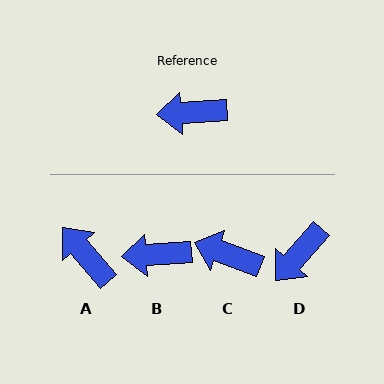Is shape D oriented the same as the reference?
No, it is off by about 44 degrees.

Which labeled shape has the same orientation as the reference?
B.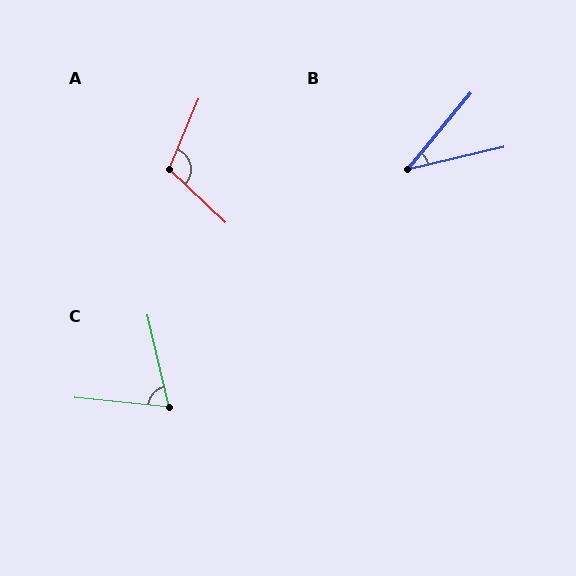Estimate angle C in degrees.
Approximately 71 degrees.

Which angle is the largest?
A, at approximately 111 degrees.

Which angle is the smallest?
B, at approximately 37 degrees.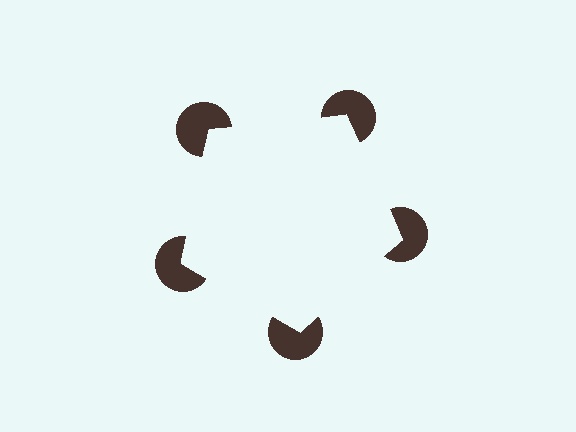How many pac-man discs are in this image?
There are 5 — one at each vertex of the illusory pentagon.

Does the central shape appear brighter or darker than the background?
It typically appears slightly brighter than the background, even though no actual brightness change is drawn.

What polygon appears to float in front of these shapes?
An illusory pentagon — its edges are inferred from the aligned wedge cuts in the pac-man discs, not physically drawn.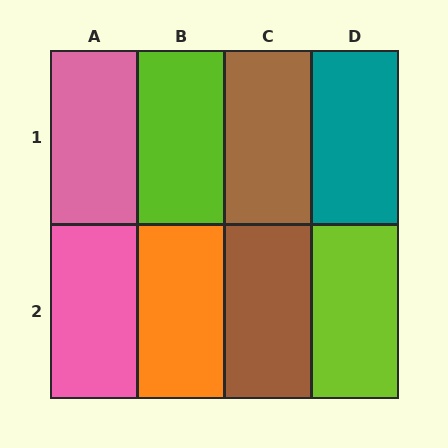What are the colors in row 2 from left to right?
Pink, orange, brown, lime.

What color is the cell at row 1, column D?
Teal.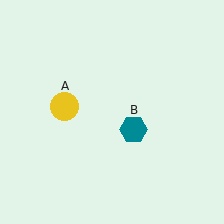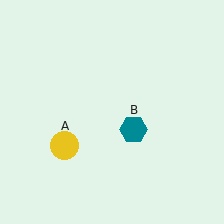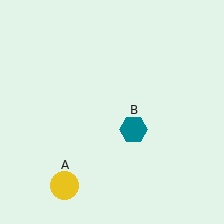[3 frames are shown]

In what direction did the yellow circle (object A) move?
The yellow circle (object A) moved down.